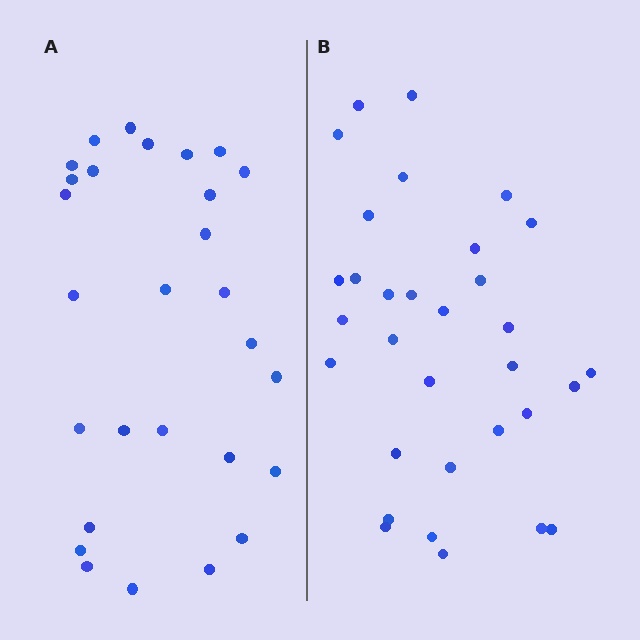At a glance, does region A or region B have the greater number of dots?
Region B (the right region) has more dots.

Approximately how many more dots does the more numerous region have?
Region B has about 4 more dots than region A.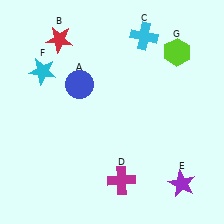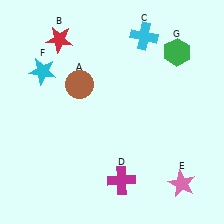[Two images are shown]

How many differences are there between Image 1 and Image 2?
There are 3 differences between the two images.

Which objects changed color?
A changed from blue to brown. E changed from purple to pink. G changed from lime to green.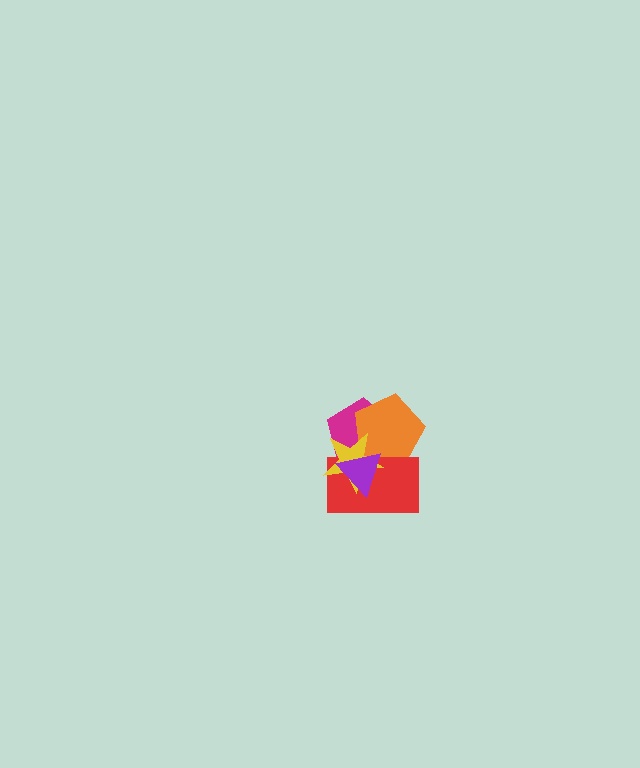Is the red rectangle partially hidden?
Yes, it is partially covered by another shape.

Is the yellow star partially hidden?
Yes, it is partially covered by another shape.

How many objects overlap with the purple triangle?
4 objects overlap with the purple triangle.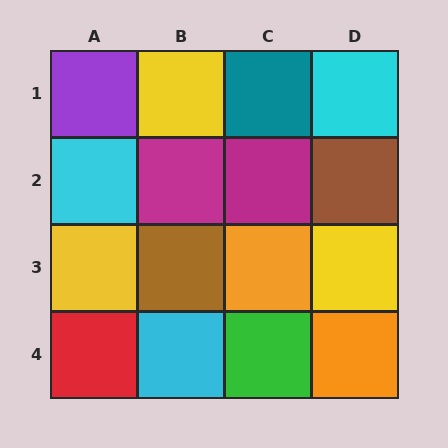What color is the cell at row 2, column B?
Magenta.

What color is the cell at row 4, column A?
Red.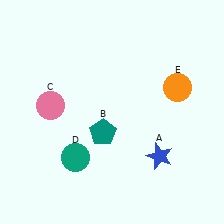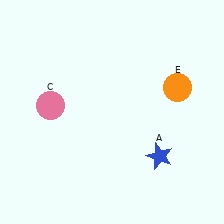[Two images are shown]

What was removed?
The teal circle (D), the teal pentagon (B) were removed in Image 2.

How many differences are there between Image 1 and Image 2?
There are 2 differences between the two images.